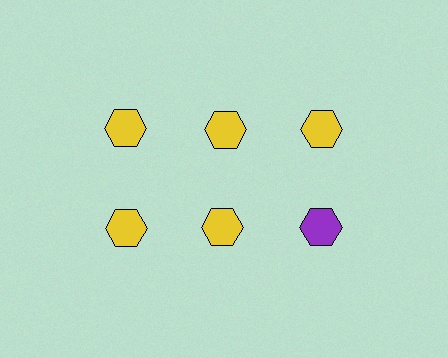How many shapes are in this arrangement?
There are 6 shapes arranged in a grid pattern.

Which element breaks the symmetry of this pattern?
The purple hexagon in the second row, center column breaks the symmetry. All other shapes are yellow hexagons.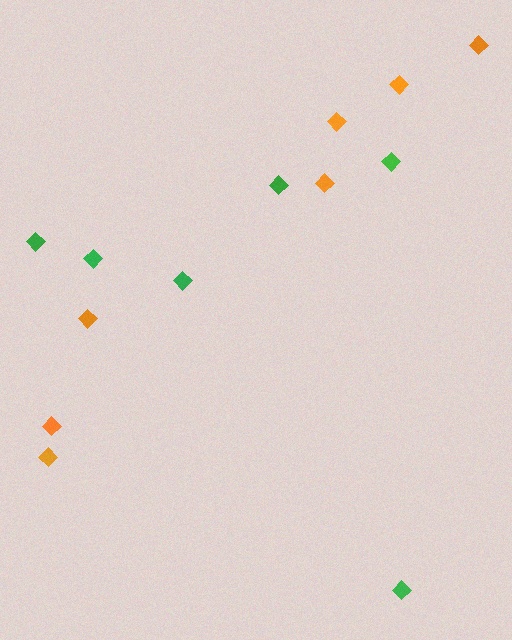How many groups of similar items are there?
There are 2 groups: one group of green diamonds (6) and one group of orange diamonds (7).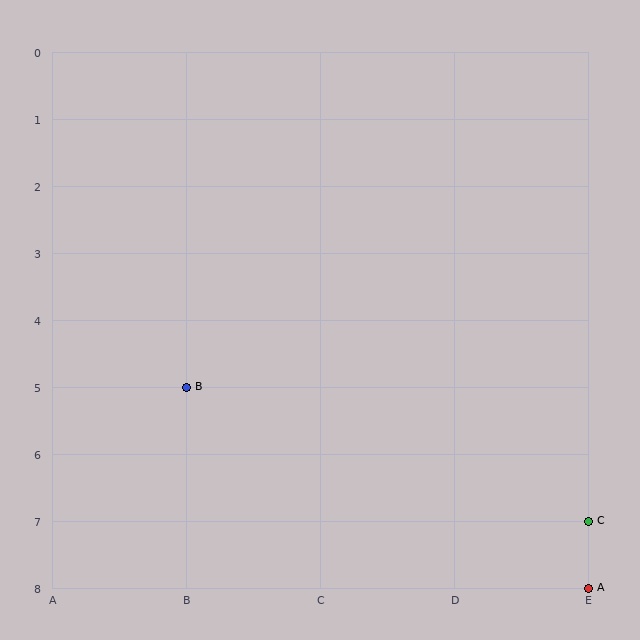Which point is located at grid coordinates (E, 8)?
Point A is at (E, 8).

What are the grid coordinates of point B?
Point B is at grid coordinates (B, 5).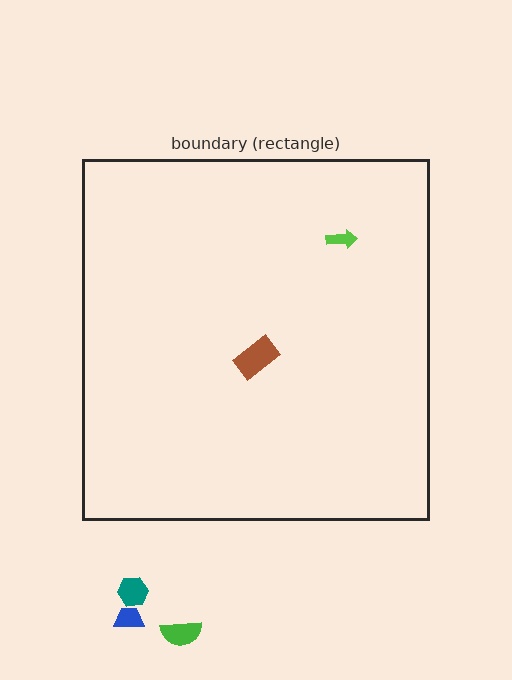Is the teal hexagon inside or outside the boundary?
Outside.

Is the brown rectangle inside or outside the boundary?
Inside.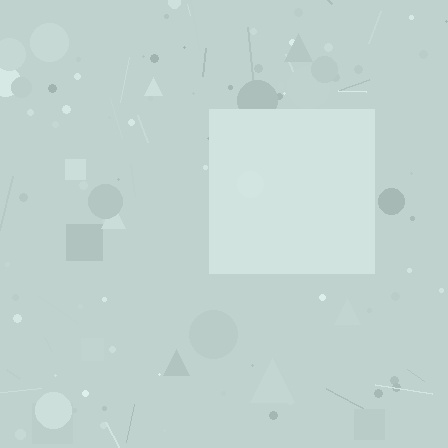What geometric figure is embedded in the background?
A square is embedded in the background.